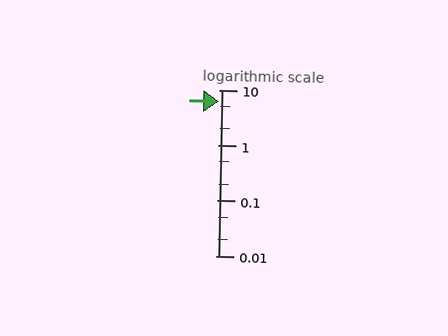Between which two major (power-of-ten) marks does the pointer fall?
The pointer is between 1 and 10.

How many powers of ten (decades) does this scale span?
The scale spans 3 decades, from 0.01 to 10.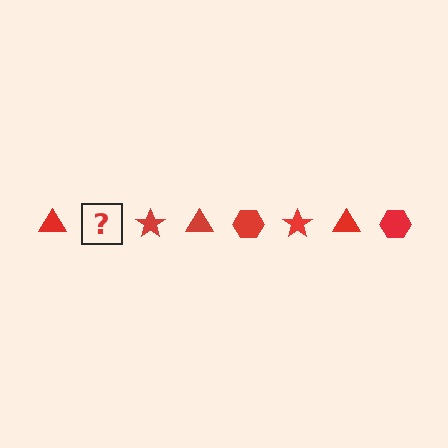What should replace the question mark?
The question mark should be replaced with a red hexagon.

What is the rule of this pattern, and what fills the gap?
The rule is that the pattern cycles through triangle, hexagon, star shapes in red. The gap should be filled with a red hexagon.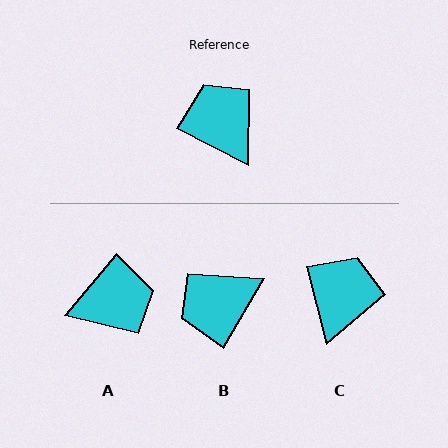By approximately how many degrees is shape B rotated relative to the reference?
Approximately 88 degrees counter-clockwise.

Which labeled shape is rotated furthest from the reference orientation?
A, about 103 degrees away.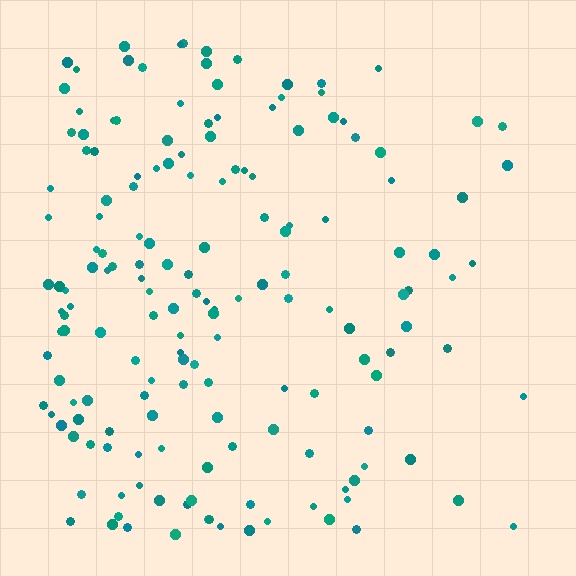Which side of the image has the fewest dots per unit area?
The right.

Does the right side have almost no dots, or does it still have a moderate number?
Still a moderate number, just noticeably fewer than the left.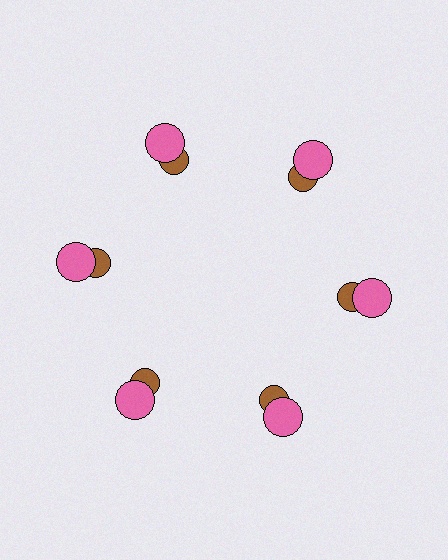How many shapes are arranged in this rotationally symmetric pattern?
There are 12 shapes, arranged in 6 groups of 2.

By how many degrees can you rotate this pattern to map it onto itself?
The pattern maps onto itself every 60 degrees of rotation.